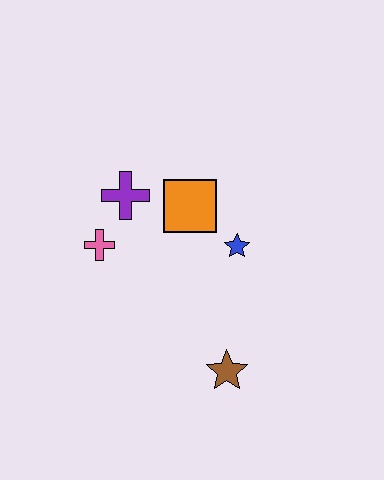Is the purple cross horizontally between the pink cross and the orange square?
Yes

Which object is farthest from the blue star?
The pink cross is farthest from the blue star.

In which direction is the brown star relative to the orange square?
The brown star is below the orange square.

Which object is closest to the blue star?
The orange square is closest to the blue star.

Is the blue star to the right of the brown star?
Yes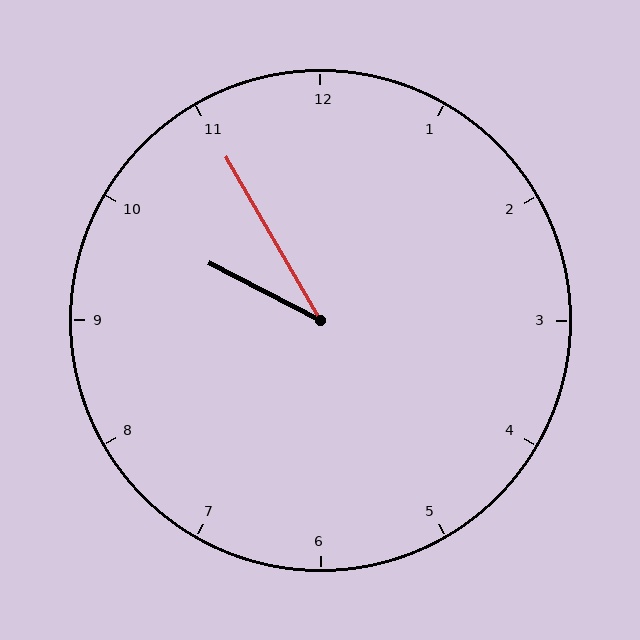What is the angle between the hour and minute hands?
Approximately 32 degrees.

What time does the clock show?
9:55.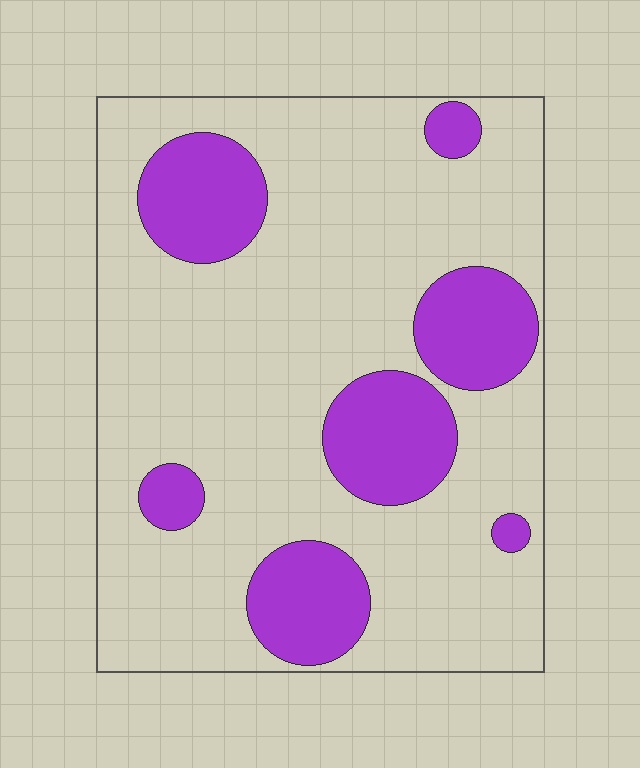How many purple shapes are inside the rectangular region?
7.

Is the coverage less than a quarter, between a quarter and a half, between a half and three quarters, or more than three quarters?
Less than a quarter.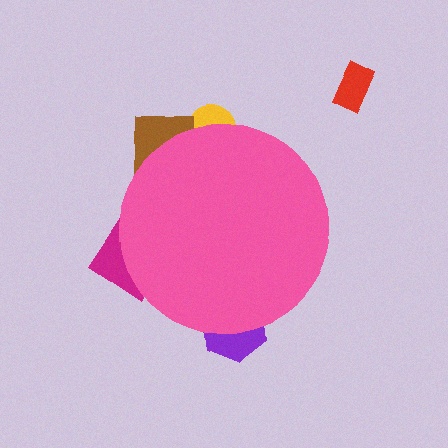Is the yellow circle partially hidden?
Yes, the yellow circle is partially hidden behind the pink circle.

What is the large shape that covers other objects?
A pink circle.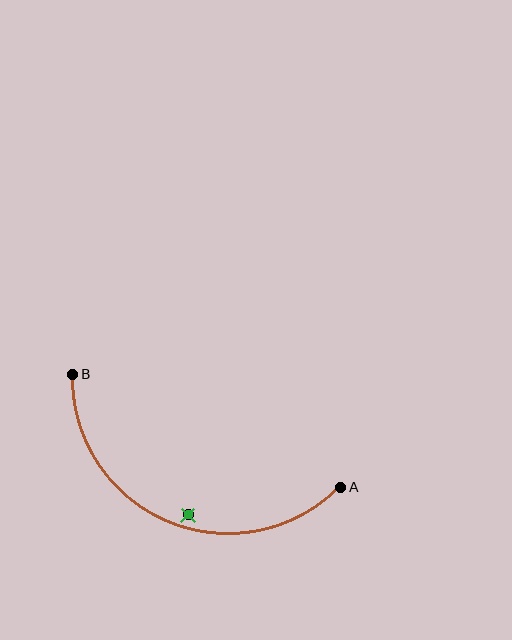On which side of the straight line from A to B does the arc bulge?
The arc bulges below the straight line connecting A and B.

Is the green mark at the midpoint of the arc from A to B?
No — the green mark does not lie on the arc at all. It sits slightly inside the curve.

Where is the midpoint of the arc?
The arc midpoint is the point on the curve farthest from the straight line joining A and B. It sits below that line.